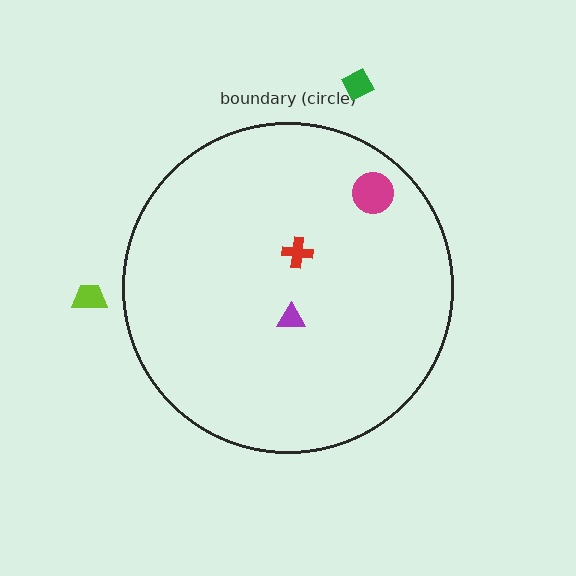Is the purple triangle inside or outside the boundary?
Inside.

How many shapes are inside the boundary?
3 inside, 2 outside.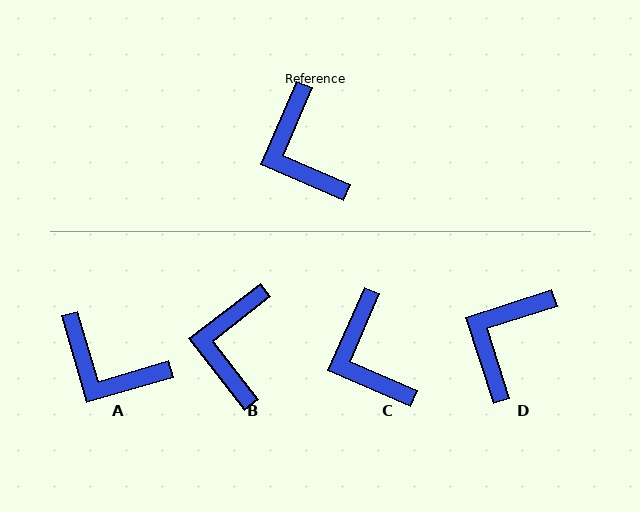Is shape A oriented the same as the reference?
No, it is off by about 40 degrees.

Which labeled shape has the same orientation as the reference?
C.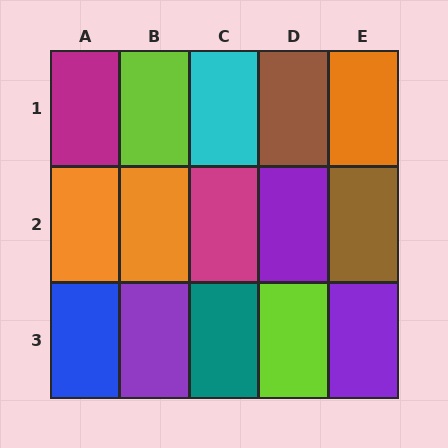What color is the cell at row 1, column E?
Orange.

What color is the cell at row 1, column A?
Magenta.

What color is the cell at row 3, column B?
Purple.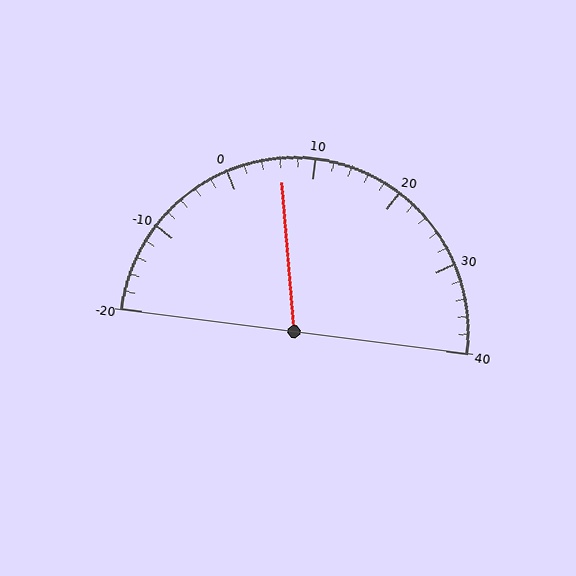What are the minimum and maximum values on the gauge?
The gauge ranges from -20 to 40.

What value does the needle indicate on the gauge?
The needle indicates approximately 6.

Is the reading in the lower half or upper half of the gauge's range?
The reading is in the lower half of the range (-20 to 40).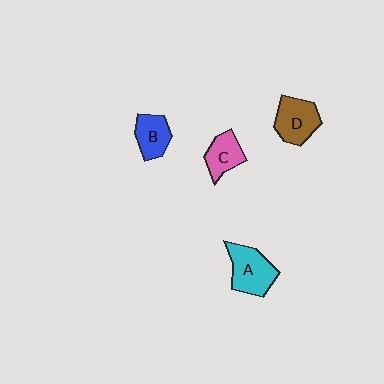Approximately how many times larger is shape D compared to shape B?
Approximately 1.3 times.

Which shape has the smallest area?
Shape C (pink).